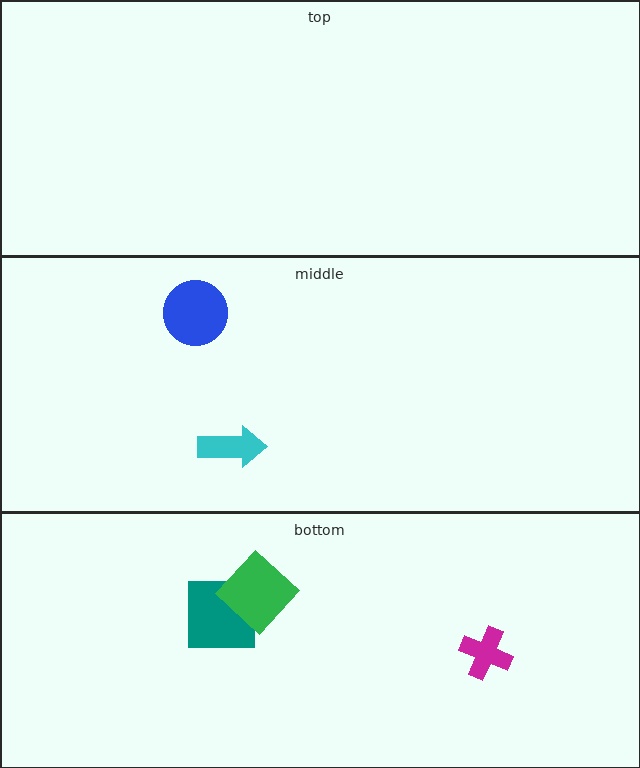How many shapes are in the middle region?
2.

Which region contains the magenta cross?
The bottom region.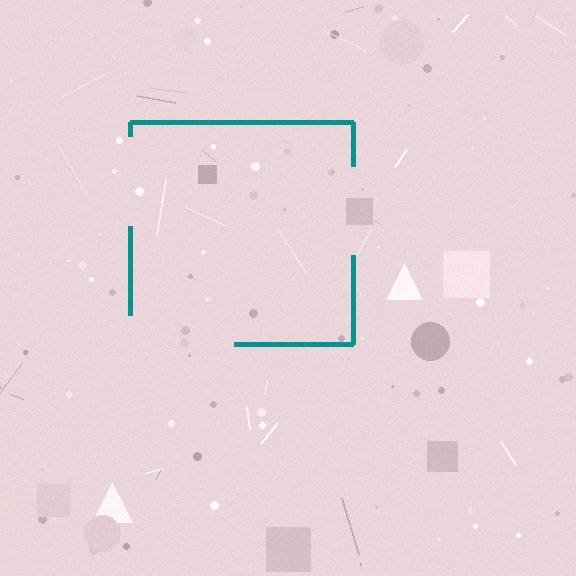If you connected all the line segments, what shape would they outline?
They would outline a square.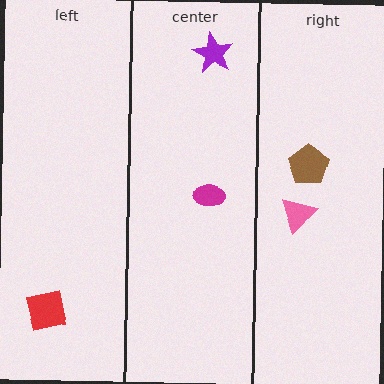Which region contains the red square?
The left region.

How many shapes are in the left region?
1.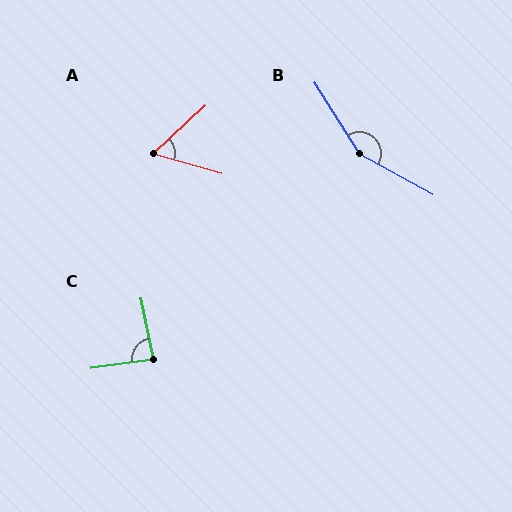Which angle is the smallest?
A, at approximately 59 degrees.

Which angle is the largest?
B, at approximately 151 degrees.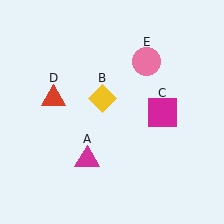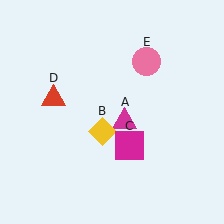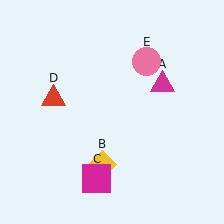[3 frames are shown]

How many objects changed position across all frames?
3 objects changed position: magenta triangle (object A), yellow diamond (object B), magenta square (object C).